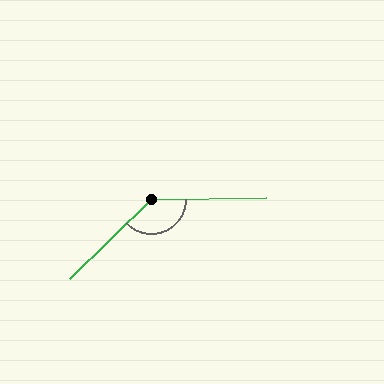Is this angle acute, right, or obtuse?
It is obtuse.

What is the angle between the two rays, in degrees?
Approximately 136 degrees.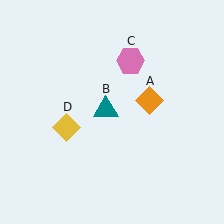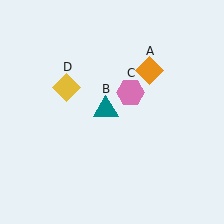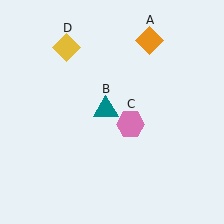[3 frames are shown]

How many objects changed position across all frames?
3 objects changed position: orange diamond (object A), pink hexagon (object C), yellow diamond (object D).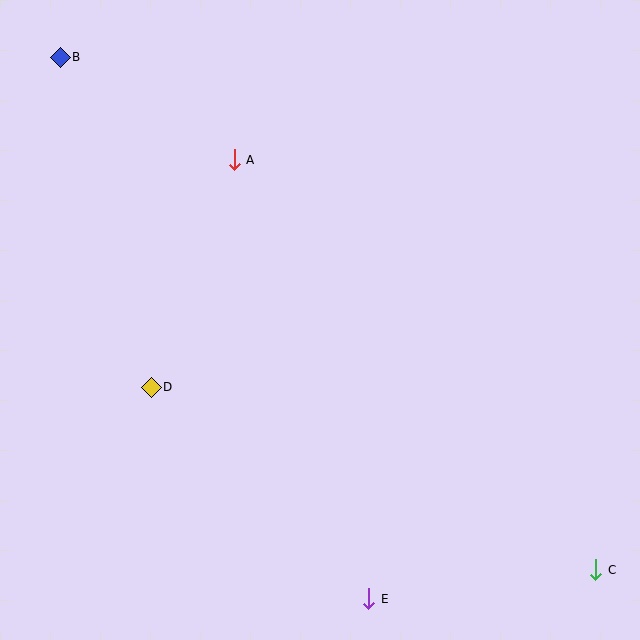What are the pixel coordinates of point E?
Point E is at (369, 599).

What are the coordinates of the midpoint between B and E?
The midpoint between B and E is at (215, 328).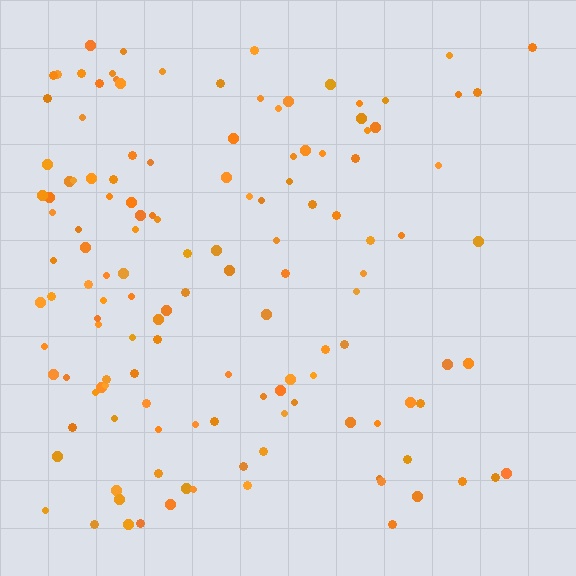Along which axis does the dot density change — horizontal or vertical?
Horizontal.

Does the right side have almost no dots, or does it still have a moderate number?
Still a moderate number, just noticeably fewer than the left.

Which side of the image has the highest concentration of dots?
The left.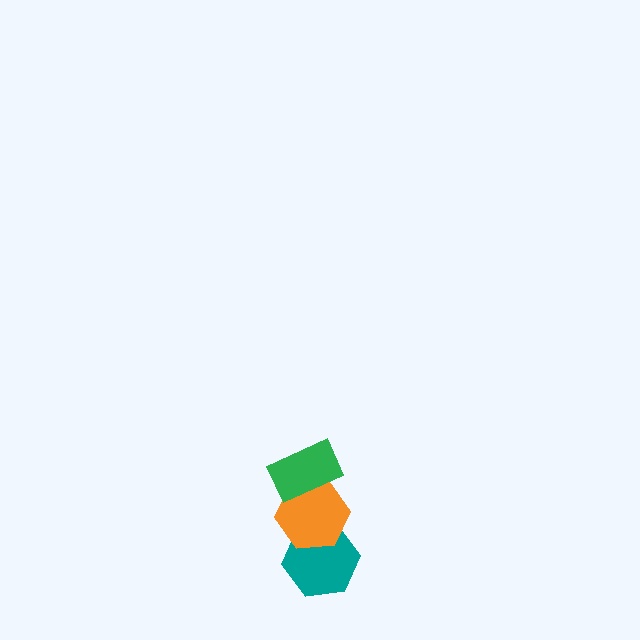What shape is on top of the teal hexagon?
The orange hexagon is on top of the teal hexagon.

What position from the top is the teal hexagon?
The teal hexagon is 3rd from the top.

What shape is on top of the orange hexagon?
The green rectangle is on top of the orange hexagon.